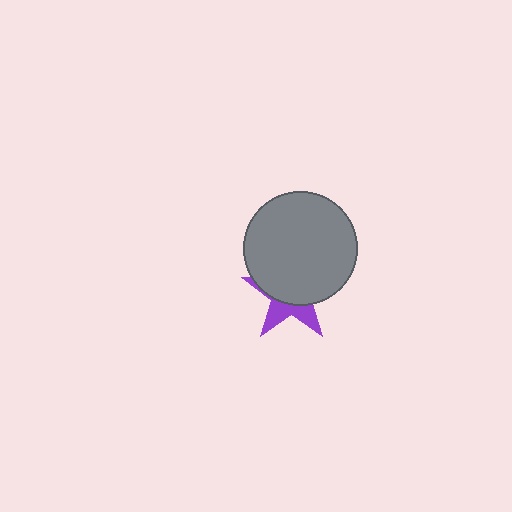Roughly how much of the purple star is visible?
A small part of it is visible (roughly 35%).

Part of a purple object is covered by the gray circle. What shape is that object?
It is a star.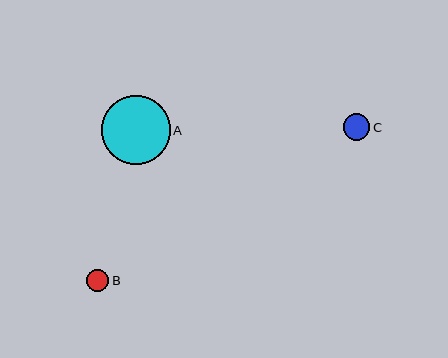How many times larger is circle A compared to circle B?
Circle A is approximately 3.2 times the size of circle B.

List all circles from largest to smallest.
From largest to smallest: A, C, B.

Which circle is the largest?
Circle A is the largest with a size of approximately 69 pixels.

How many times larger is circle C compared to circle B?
Circle C is approximately 1.2 times the size of circle B.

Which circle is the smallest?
Circle B is the smallest with a size of approximately 22 pixels.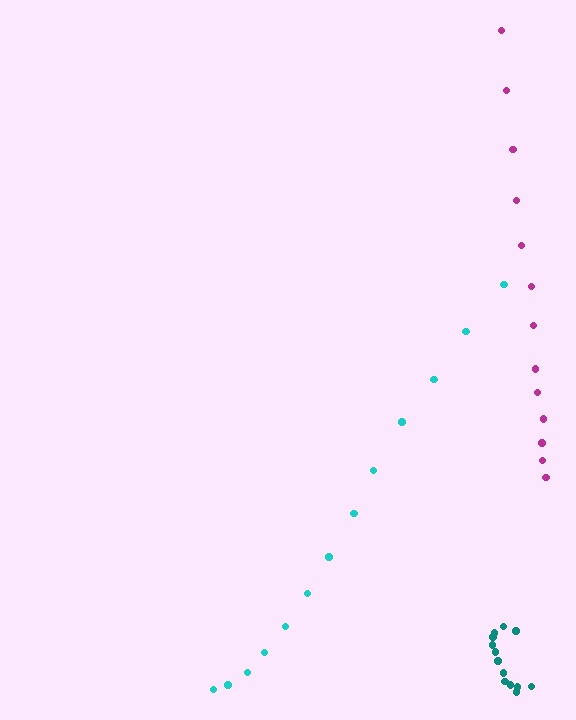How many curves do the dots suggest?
There are 3 distinct paths.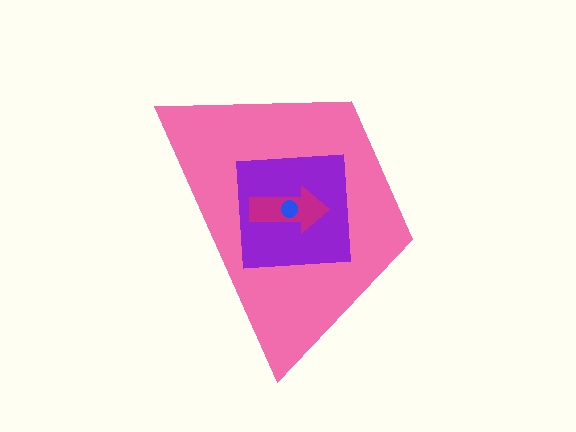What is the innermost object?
The blue circle.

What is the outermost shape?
The pink trapezoid.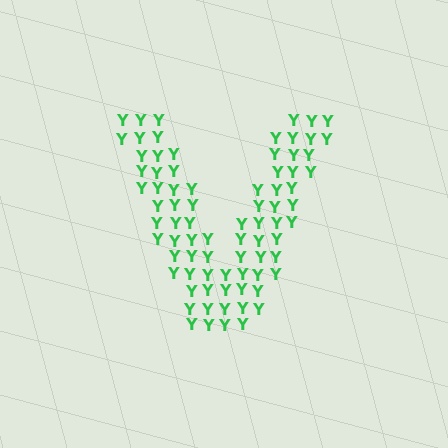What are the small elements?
The small elements are letter Y's.